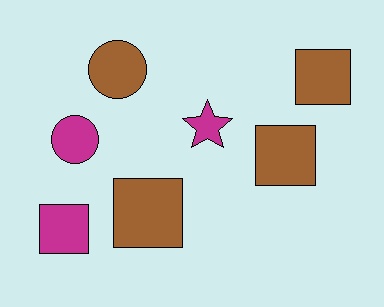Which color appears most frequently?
Brown, with 4 objects.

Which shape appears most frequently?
Square, with 4 objects.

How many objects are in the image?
There are 7 objects.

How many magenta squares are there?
There is 1 magenta square.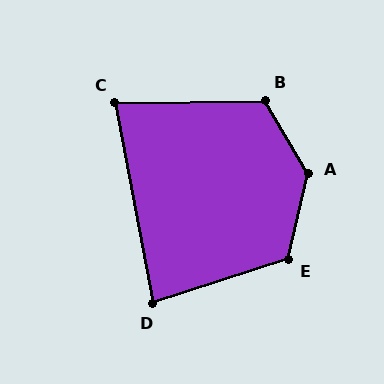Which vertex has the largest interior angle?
A, at approximately 137 degrees.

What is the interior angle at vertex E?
Approximately 121 degrees (obtuse).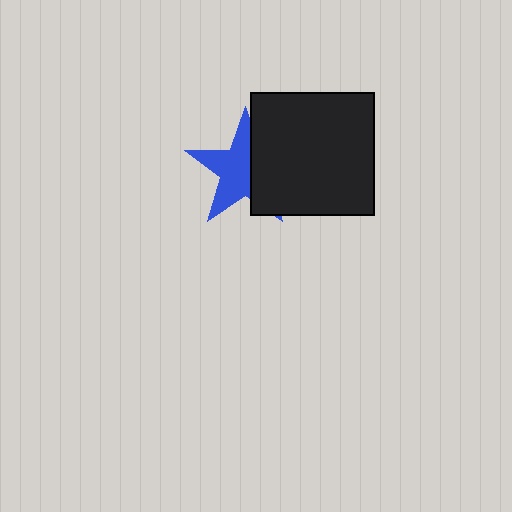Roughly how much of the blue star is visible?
About half of it is visible (roughly 58%).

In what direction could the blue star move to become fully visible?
The blue star could move left. That would shift it out from behind the black square entirely.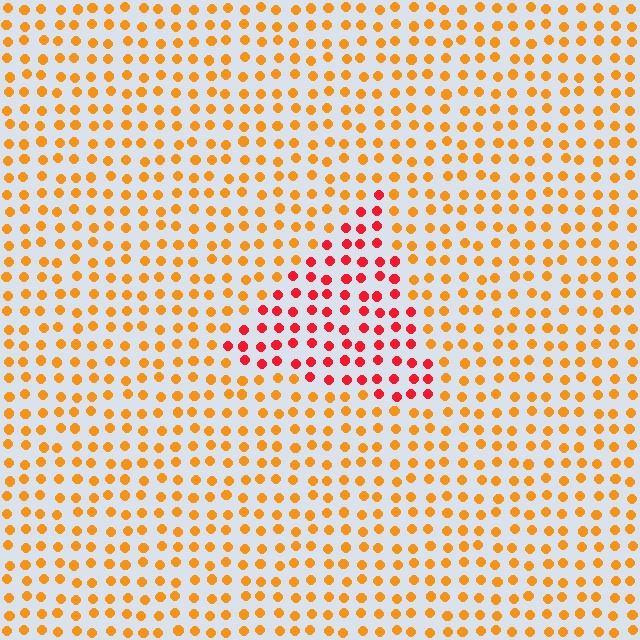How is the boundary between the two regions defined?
The boundary is defined purely by a slight shift in hue (about 39 degrees). Spacing, size, and orientation are identical on both sides.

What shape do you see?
I see a triangle.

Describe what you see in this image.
The image is filled with small orange elements in a uniform arrangement. A triangle-shaped region is visible where the elements are tinted to a slightly different hue, forming a subtle color boundary.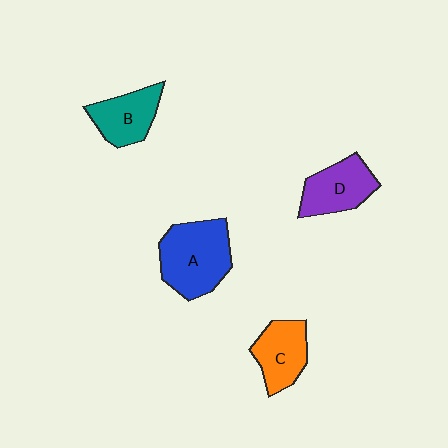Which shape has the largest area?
Shape A (blue).